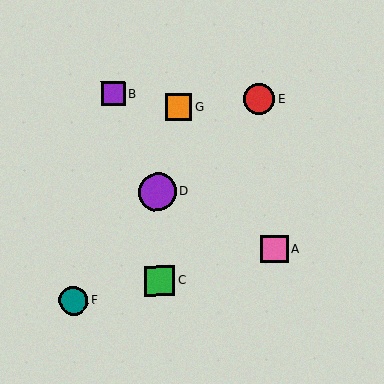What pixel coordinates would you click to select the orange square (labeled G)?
Click at (178, 107) to select the orange square G.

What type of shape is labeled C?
Shape C is a green square.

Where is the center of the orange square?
The center of the orange square is at (178, 107).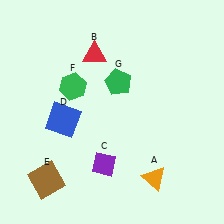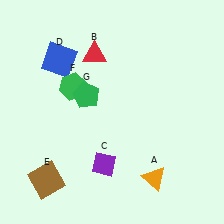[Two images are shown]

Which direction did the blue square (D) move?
The blue square (D) moved up.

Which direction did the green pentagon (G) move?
The green pentagon (G) moved left.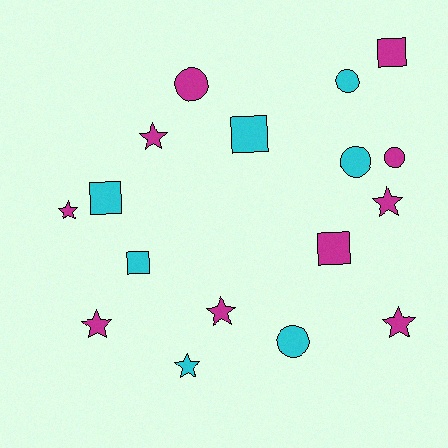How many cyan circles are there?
There are 3 cyan circles.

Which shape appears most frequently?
Star, with 7 objects.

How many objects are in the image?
There are 17 objects.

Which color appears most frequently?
Magenta, with 10 objects.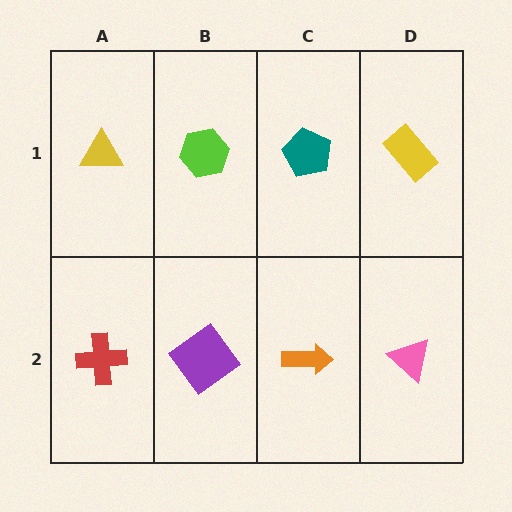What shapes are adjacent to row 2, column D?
A yellow rectangle (row 1, column D), an orange arrow (row 2, column C).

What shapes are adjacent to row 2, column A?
A yellow triangle (row 1, column A), a purple diamond (row 2, column B).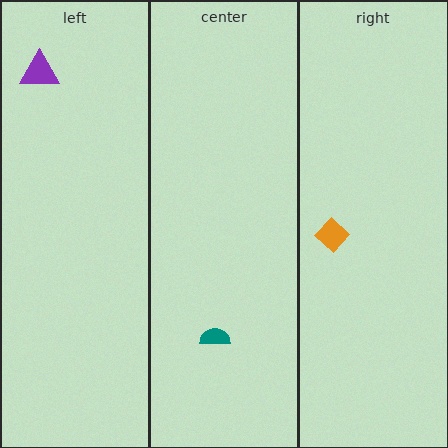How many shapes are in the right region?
1.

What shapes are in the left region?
The purple triangle.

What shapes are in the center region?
The teal semicircle.